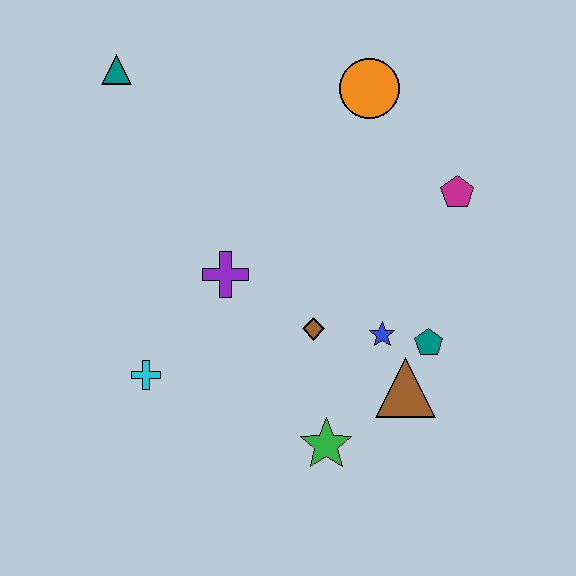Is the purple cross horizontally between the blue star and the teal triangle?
Yes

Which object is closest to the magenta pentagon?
The orange circle is closest to the magenta pentagon.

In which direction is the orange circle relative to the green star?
The orange circle is above the green star.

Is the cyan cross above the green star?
Yes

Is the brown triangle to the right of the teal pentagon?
No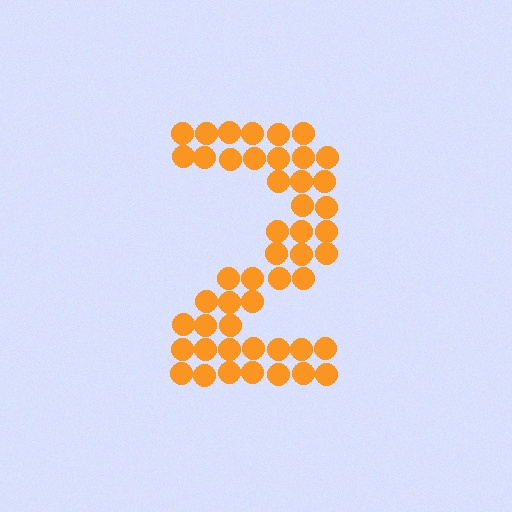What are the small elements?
The small elements are circles.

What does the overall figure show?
The overall figure shows the digit 2.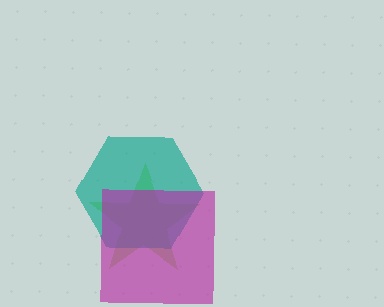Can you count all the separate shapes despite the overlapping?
Yes, there are 3 separate shapes.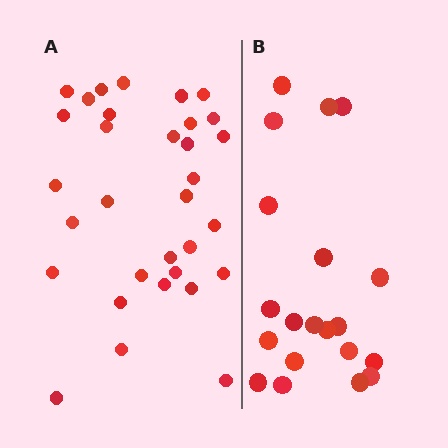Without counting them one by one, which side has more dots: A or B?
Region A (the left region) has more dots.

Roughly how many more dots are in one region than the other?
Region A has roughly 12 or so more dots than region B.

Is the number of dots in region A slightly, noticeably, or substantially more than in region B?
Region A has substantially more. The ratio is roughly 1.6 to 1.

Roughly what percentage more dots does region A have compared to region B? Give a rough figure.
About 60% more.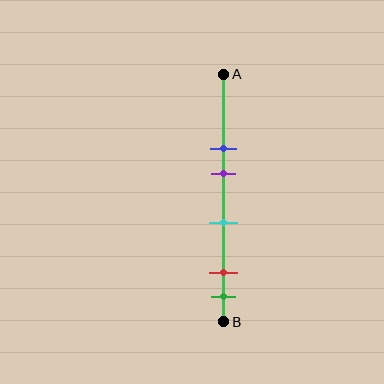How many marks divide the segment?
There are 5 marks dividing the segment.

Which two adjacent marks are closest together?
The red and green marks are the closest adjacent pair.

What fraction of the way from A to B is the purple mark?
The purple mark is approximately 40% (0.4) of the way from A to B.